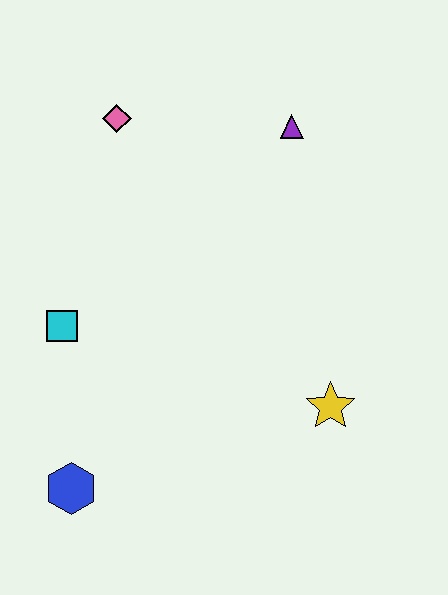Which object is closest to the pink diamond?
The purple triangle is closest to the pink diamond.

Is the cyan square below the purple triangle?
Yes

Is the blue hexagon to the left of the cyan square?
No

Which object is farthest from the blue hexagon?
The purple triangle is farthest from the blue hexagon.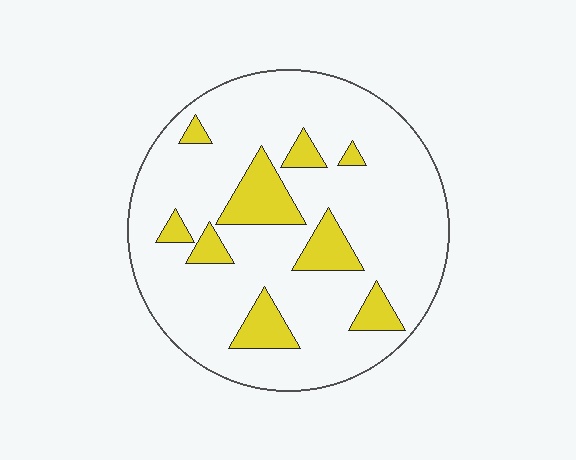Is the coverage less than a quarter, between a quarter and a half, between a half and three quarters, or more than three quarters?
Less than a quarter.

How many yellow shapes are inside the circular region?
9.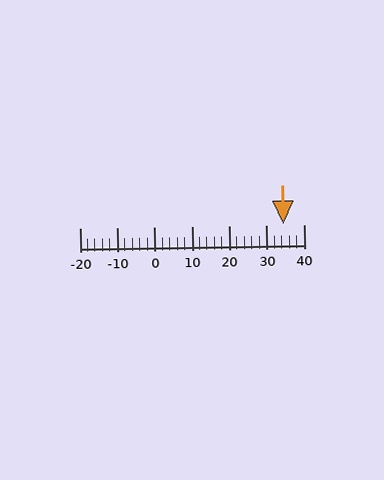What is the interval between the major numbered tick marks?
The major tick marks are spaced 10 units apart.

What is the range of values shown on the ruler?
The ruler shows values from -20 to 40.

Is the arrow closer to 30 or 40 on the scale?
The arrow is closer to 30.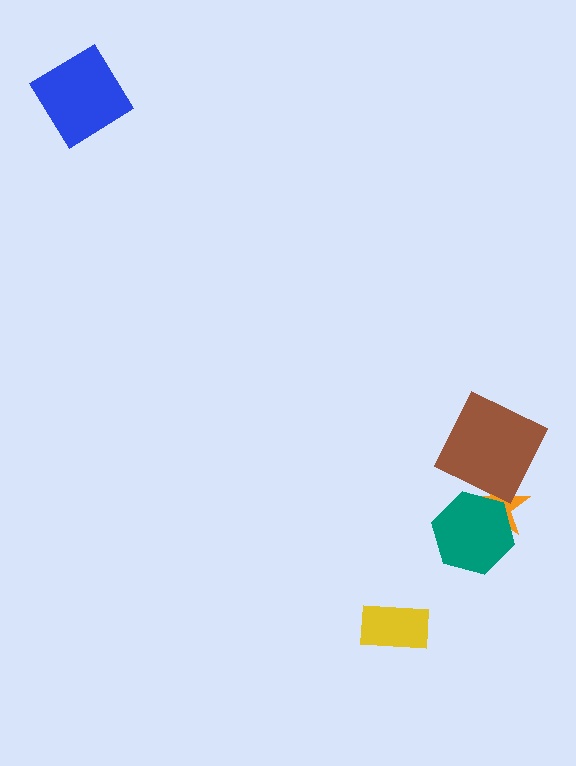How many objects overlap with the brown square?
1 object overlaps with the brown square.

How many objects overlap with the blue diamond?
0 objects overlap with the blue diamond.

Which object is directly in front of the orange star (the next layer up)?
The teal hexagon is directly in front of the orange star.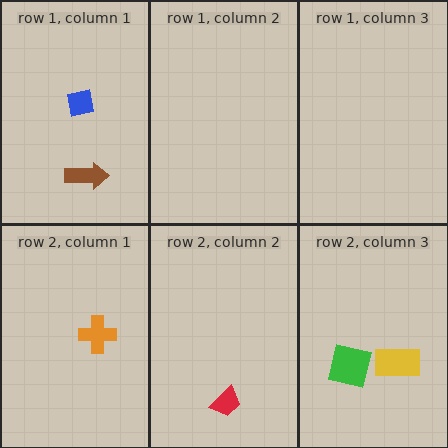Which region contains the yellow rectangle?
The row 2, column 3 region.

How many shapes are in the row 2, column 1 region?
1.